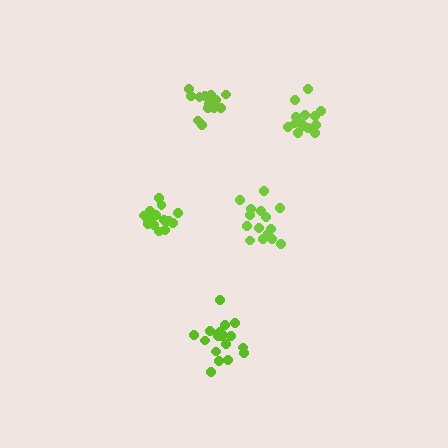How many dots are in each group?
Group 1: 14 dots, Group 2: 18 dots, Group 3: 15 dots, Group 4: 15 dots, Group 5: 16 dots (78 total).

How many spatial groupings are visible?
There are 5 spatial groupings.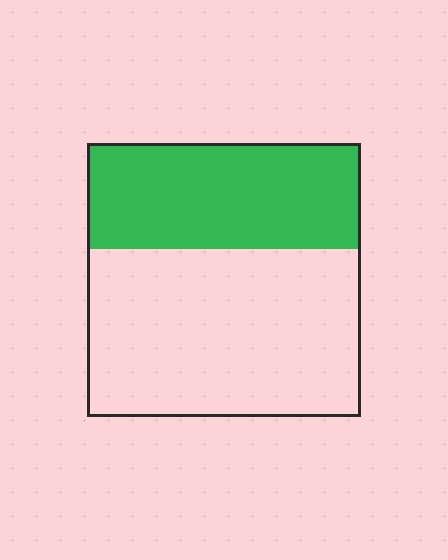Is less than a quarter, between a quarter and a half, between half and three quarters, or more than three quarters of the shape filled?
Between a quarter and a half.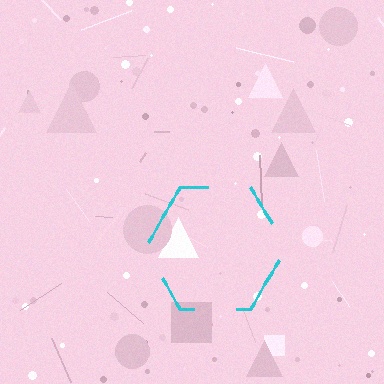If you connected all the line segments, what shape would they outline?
They would outline a hexagon.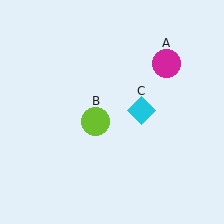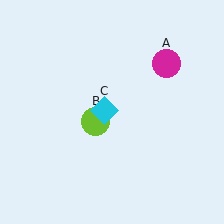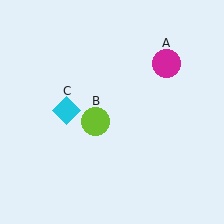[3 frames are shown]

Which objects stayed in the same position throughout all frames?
Magenta circle (object A) and lime circle (object B) remained stationary.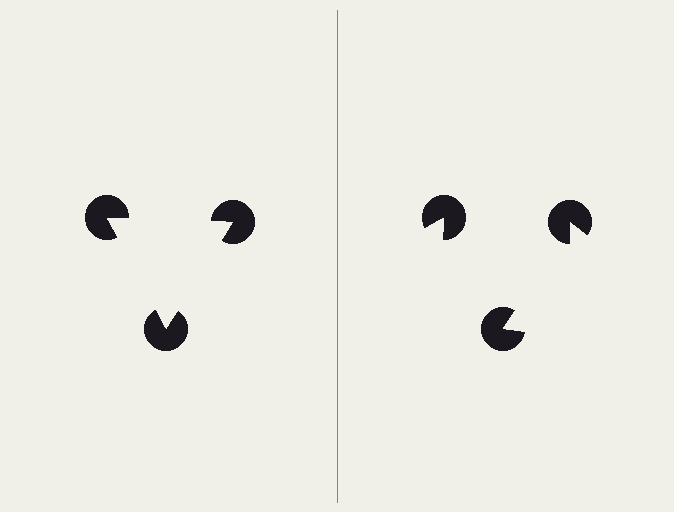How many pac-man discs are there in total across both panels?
6 — 3 on each side.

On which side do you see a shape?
An illusory triangle appears on the left side. On the right side the wedge cuts are rotated, so no coherent shape forms.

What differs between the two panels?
The pac-man discs are positioned identically on both sides; only the wedge orientations differ. On the left they align to a triangle; on the right they are misaligned.